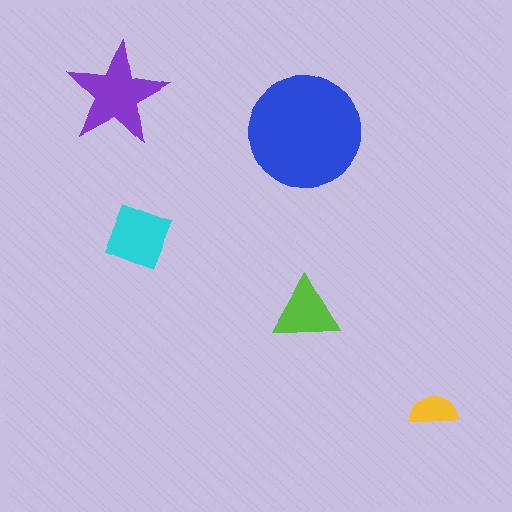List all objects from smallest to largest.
The yellow semicircle, the lime triangle, the cyan diamond, the purple star, the blue circle.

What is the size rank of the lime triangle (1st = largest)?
4th.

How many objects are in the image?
There are 5 objects in the image.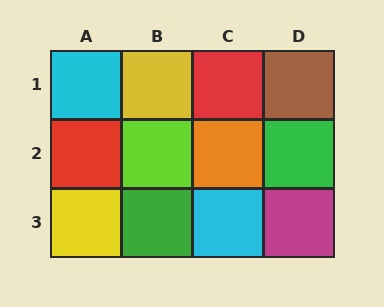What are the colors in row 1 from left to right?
Cyan, yellow, red, brown.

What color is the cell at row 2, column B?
Lime.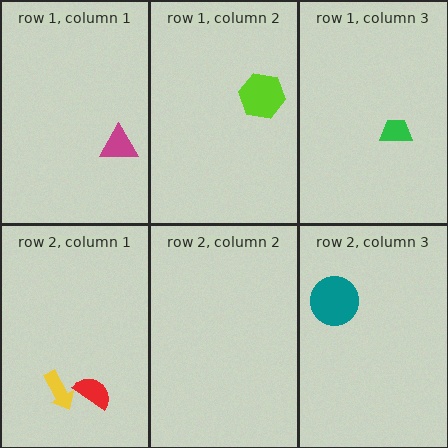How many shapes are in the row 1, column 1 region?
1.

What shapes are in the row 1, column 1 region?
The magenta triangle.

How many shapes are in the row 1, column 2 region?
1.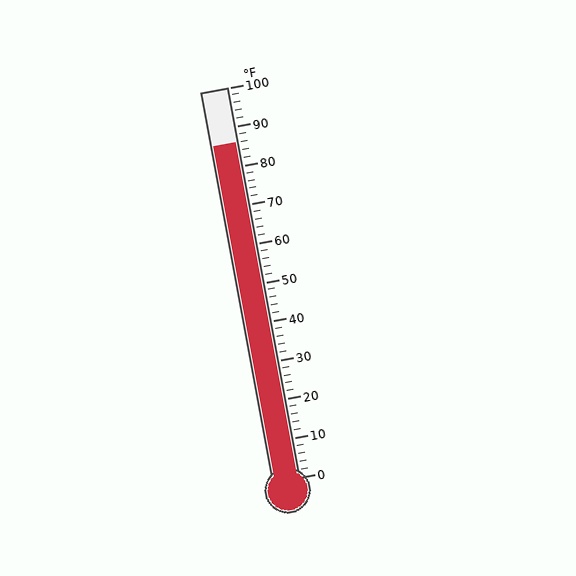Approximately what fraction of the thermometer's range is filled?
The thermometer is filled to approximately 85% of its range.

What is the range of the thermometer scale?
The thermometer scale ranges from 0°F to 100°F.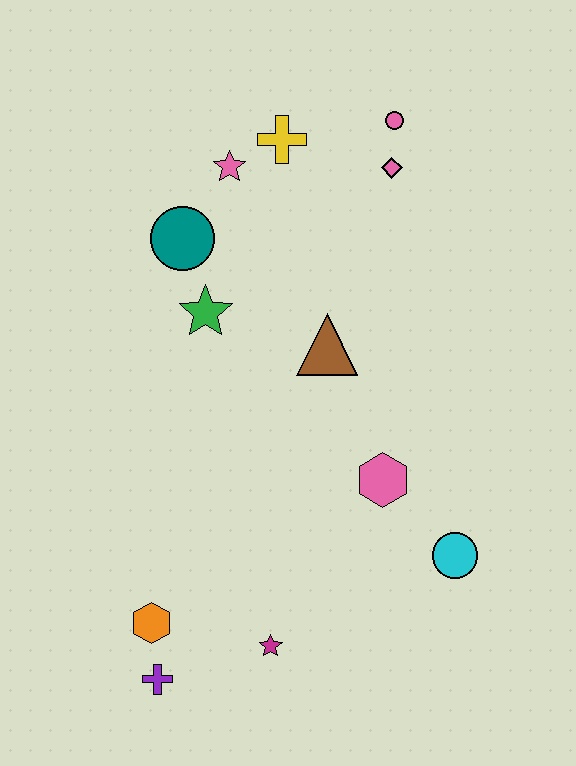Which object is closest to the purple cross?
The orange hexagon is closest to the purple cross.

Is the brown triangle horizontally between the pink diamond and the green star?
Yes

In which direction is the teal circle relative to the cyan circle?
The teal circle is above the cyan circle.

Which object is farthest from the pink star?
The purple cross is farthest from the pink star.